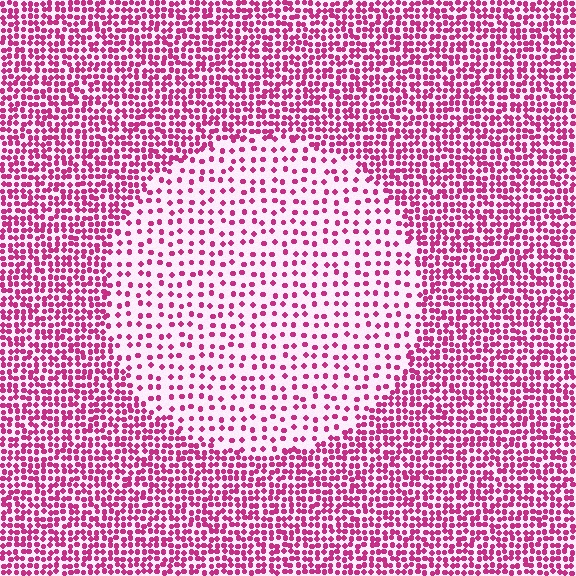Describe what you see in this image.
The image contains small magenta elements arranged at two different densities. A circle-shaped region is visible where the elements are less densely packed than the surrounding area.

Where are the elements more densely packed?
The elements are more densely packed outside the circle boundary.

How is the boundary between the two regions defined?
The boundary is defined by a change in element density (approximately 2.4x ratio). All elements are the same color, size, and shape.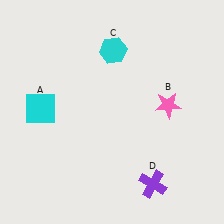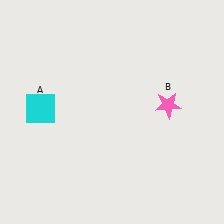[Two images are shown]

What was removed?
The cyan hexagon (C), the purple cross (D) were removed in Image 2.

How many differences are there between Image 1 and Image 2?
There are 2 differences between the two images.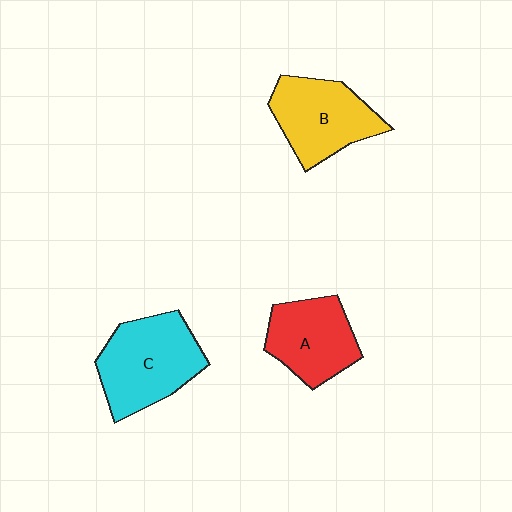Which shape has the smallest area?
Shape A (red).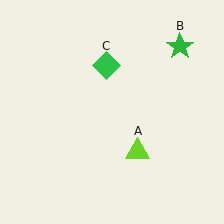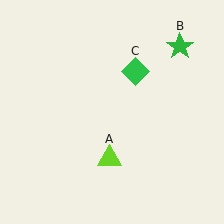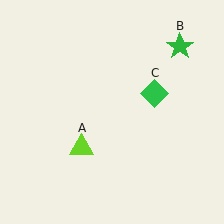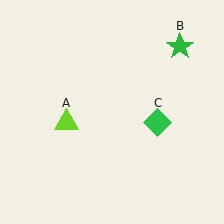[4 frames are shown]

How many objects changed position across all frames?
2 objects changed position: lime triangle (object A), green diamond (object C).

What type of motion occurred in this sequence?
The lime triangle (object A), green diamond (object C) rotated clockwise around the center of the scene.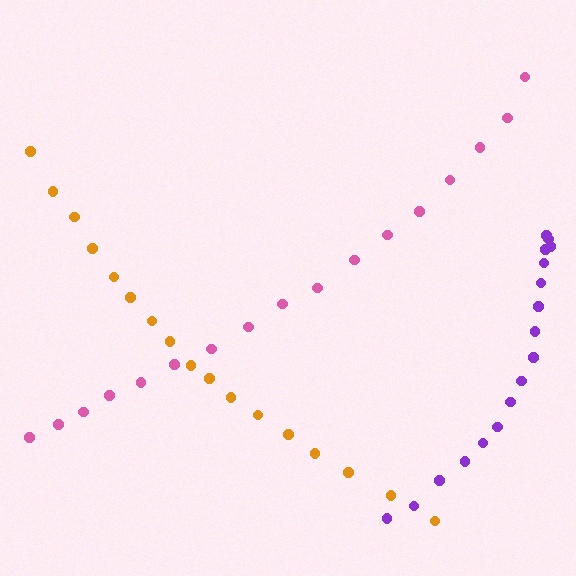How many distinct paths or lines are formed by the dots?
There are 3 distinct paths.